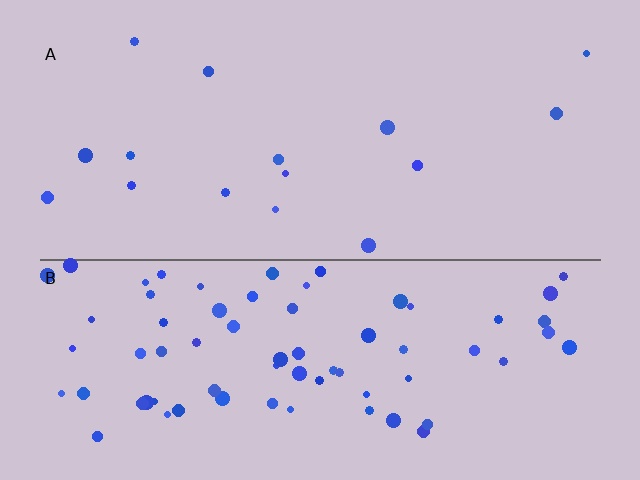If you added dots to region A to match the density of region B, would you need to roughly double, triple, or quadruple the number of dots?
Approximately quadruple.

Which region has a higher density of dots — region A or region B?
B (the bottom).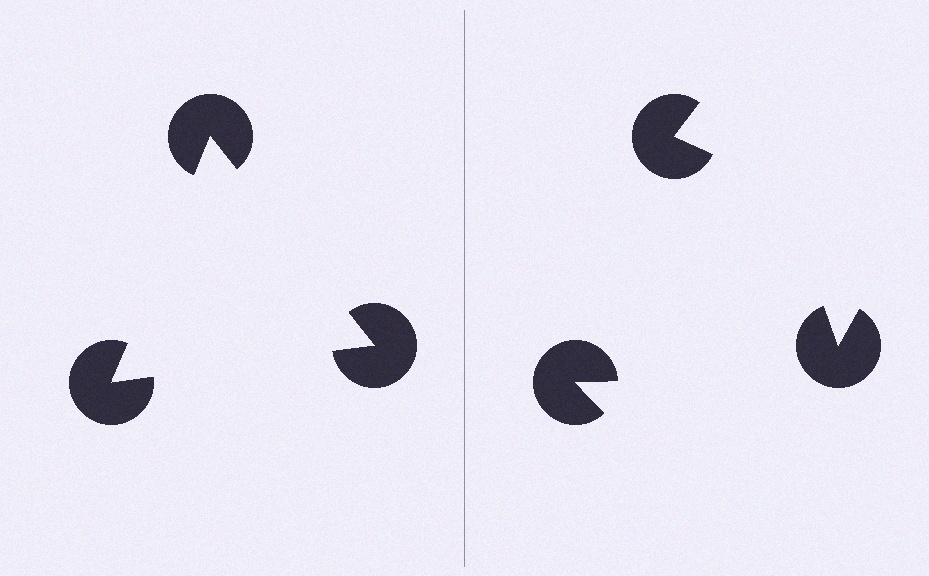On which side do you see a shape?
An illusory triangle appears on the left side. On the right side the wedge cuts are rotated, so no coherent shape forms.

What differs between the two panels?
The pac-man discs are positioned identically on both sides; only the wedge orientations differ. On the left they align to a triangle; on the right they are misaligned.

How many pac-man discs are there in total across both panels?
6 — 3 on each side.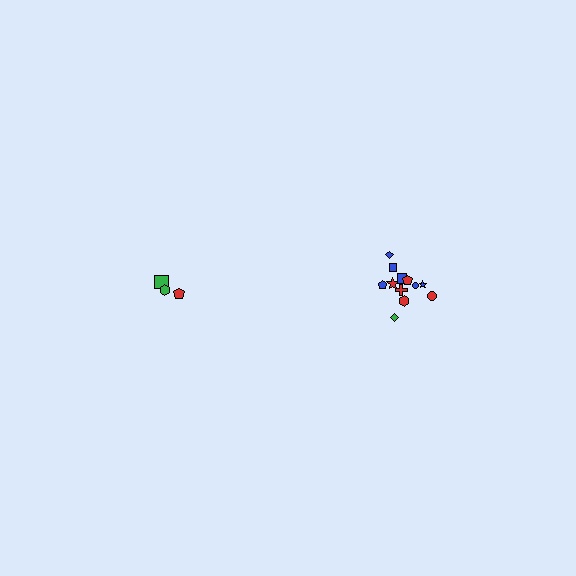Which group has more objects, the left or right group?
The right group.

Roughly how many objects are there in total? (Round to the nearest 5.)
Roughly 15 objects in total.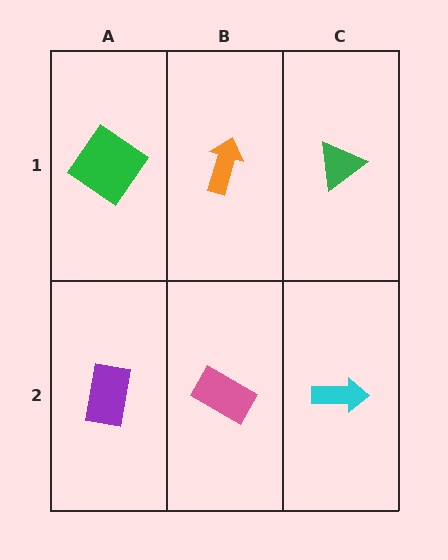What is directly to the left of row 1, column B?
A green diamond.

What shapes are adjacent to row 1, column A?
A purple rectangle (row 2, column A), an orange arrow (row 1, column B).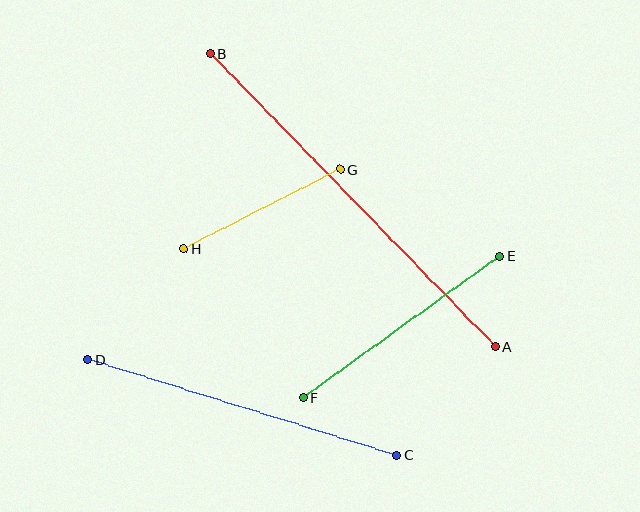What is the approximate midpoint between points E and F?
The midpoint is at approximately (402, 327) pixels.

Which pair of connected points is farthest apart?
Points A and B are farthest apart.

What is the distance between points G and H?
The distance is approximately 176 pixels.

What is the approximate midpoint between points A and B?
The midpoint is at approximately (353, 200) pixels.